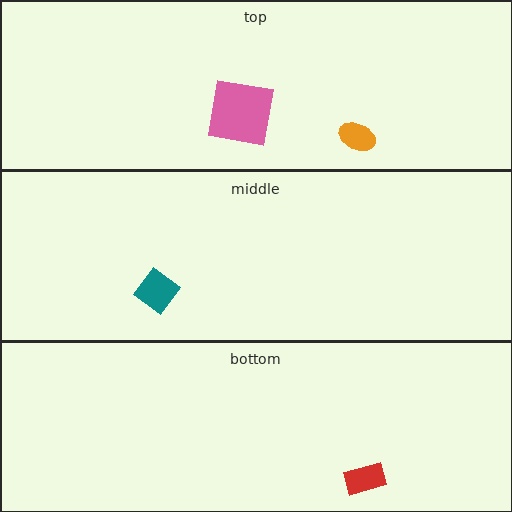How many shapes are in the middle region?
1.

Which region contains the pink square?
The top region.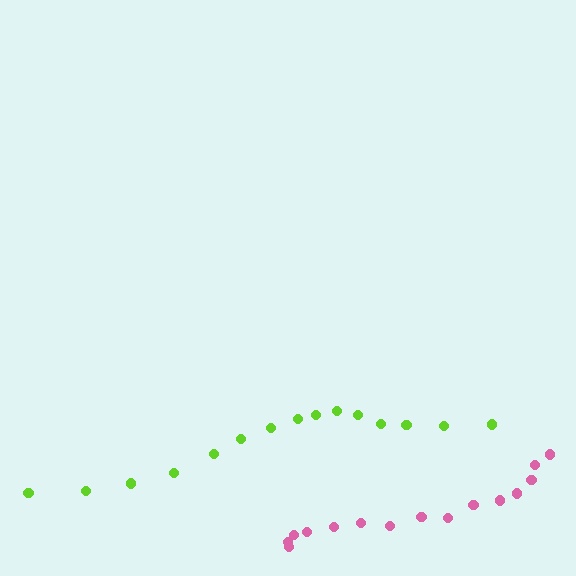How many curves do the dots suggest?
There are 2 distinct paths.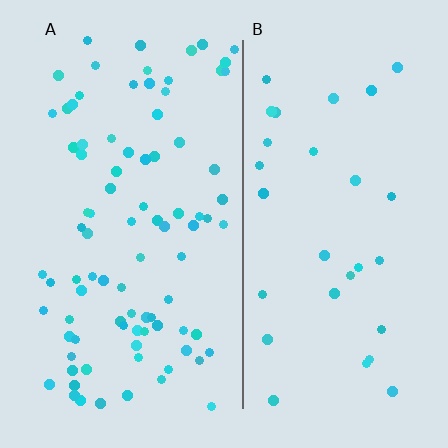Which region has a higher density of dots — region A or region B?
A (the left).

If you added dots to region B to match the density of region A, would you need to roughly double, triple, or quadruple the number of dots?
Approximately triple.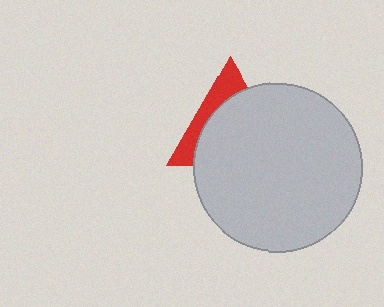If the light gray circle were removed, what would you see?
You would see the complete red triangle.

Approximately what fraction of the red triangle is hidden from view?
Roughly 69% of the red triangle is hidden behind the light gray circle.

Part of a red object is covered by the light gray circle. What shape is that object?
It is a triangle.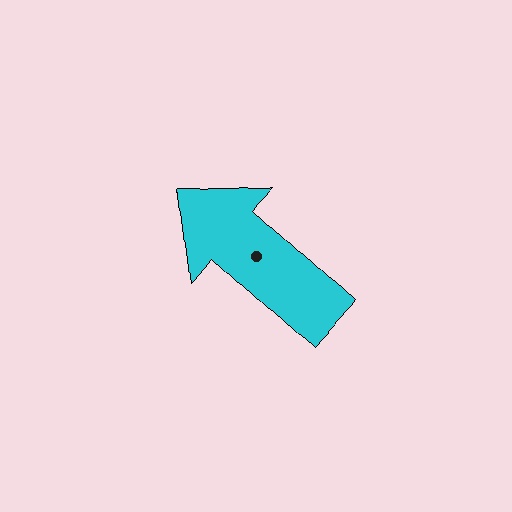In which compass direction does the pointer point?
Northwest.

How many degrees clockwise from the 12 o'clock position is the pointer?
Approximately 312 degrees.